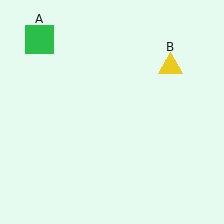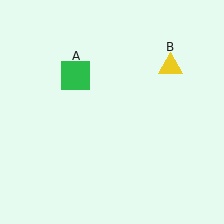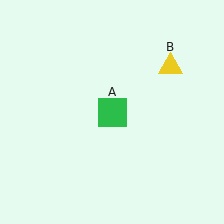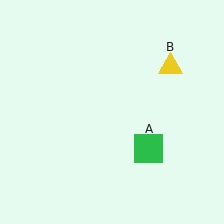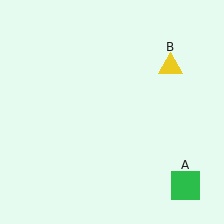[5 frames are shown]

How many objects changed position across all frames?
1 object changed position: green square (object A).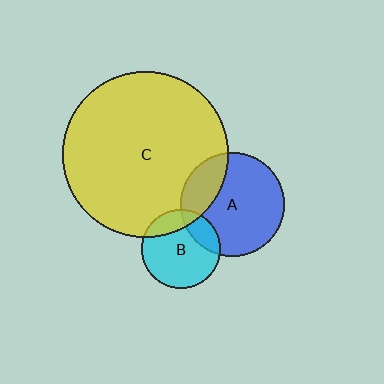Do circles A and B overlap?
Yes.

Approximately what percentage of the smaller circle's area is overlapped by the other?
Approximately 20%.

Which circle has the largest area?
Circle C (yellow).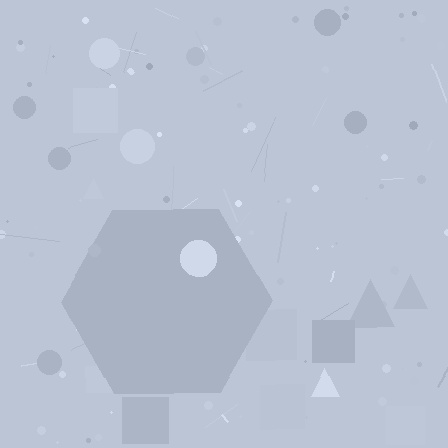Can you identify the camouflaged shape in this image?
The camouflaged shape is a hexagon.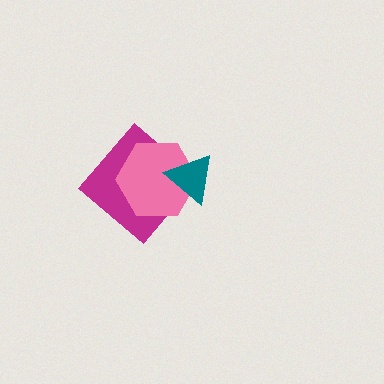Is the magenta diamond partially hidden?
Yes, it is partially covered by another shape.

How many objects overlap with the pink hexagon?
2 objects overlap with the pink hexagon.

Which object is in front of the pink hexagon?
The teal triangle is in front of the pink hexagon.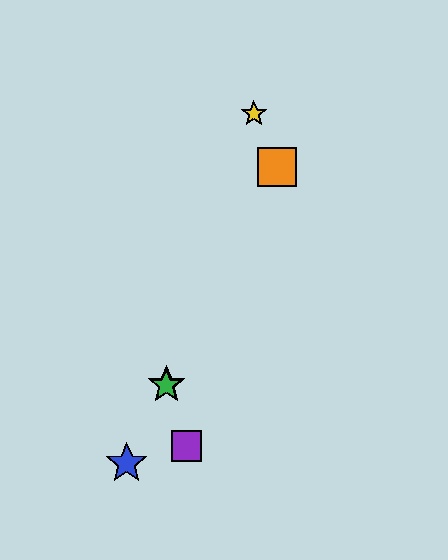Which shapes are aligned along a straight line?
The red star, the blue star, the green star, the orange square are aligned along a straight line.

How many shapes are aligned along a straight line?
4 shapes (the red star, the blue star, the green star, the orange square) are aligned along a straight line.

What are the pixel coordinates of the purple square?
The purple square is at (187, 446).